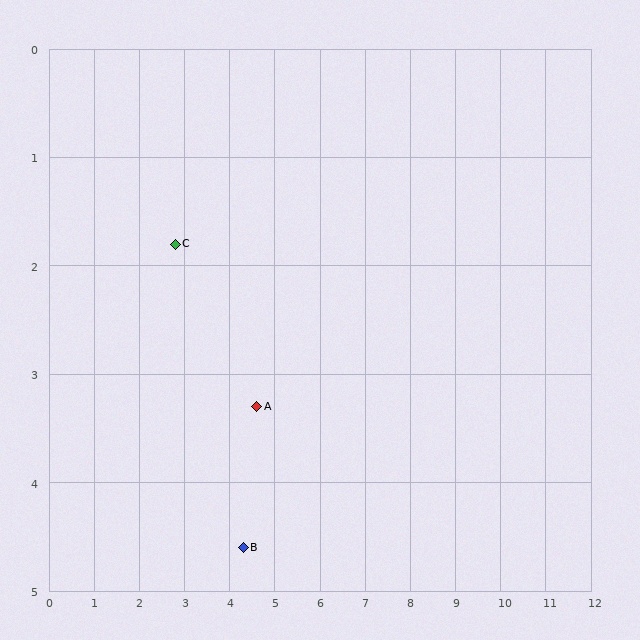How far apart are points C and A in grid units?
Points C and A are about 2.3 grid units apart.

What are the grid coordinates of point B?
Point B is at approximately (4.3, 4.6).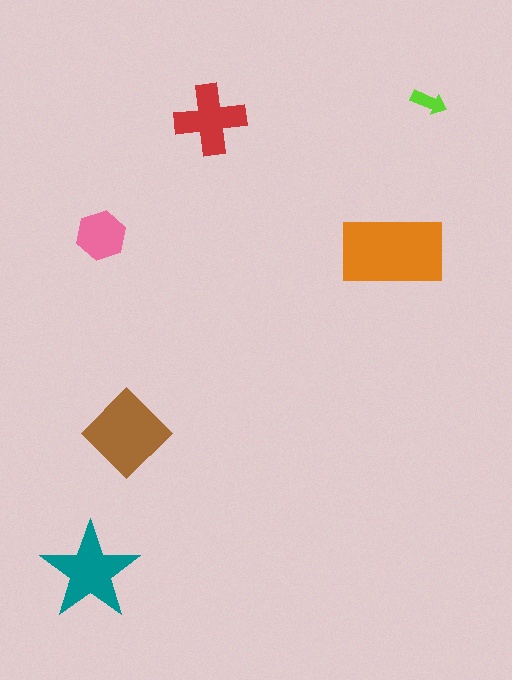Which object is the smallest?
The lime arrow.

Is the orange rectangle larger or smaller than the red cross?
Larger.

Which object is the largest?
The orange rectangle.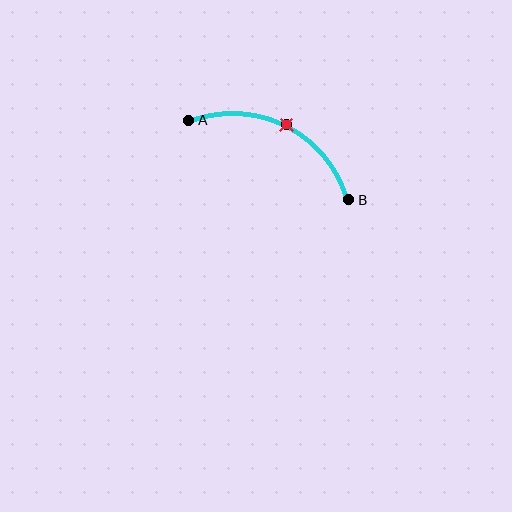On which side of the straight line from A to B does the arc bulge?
The arc bulges above the straight line connecting A and B.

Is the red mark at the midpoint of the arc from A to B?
Yes. The red mark lies on the arc at equal arc-length from both A and B — it is the arc midpoint.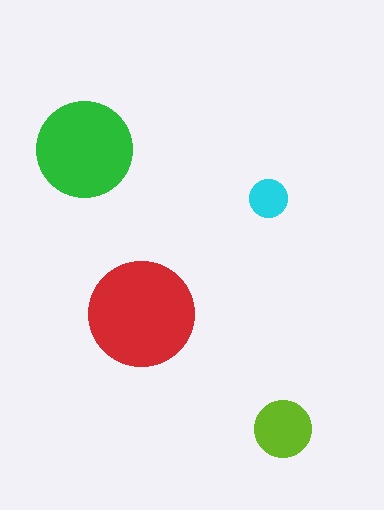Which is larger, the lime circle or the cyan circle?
The lime one.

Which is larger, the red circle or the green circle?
The red one.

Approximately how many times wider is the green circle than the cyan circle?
About 2.5 times wider.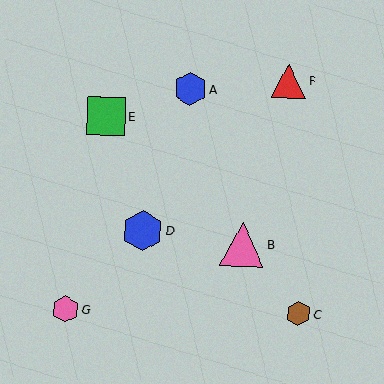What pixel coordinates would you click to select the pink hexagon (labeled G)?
Click at (65, 309) to select the pink hexagon G.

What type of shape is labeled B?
Shape B is a pink triangle.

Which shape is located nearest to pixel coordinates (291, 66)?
The red triangle (labeled F) at (289, 81) is nearest to that location.